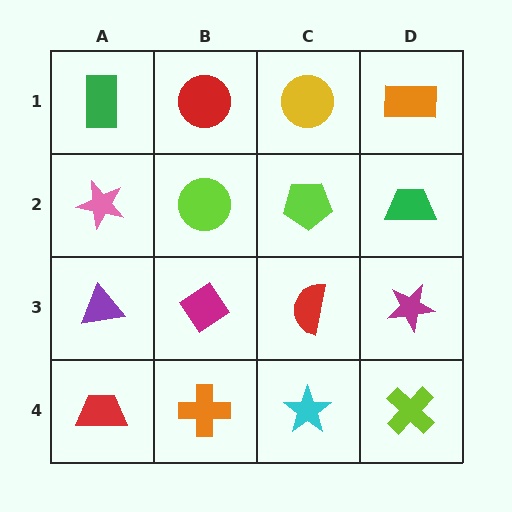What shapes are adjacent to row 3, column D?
A green trapezoid (row 2, column D), a lime cross (row 4, column D), a red semicircle (row 3, column C).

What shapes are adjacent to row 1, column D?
A green trapezoid (row 2, column D), a yellow circle (row 1, column C).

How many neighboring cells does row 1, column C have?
3.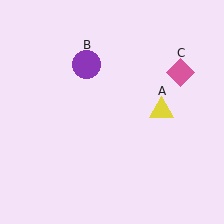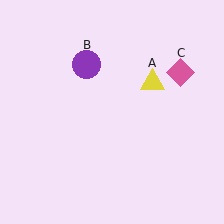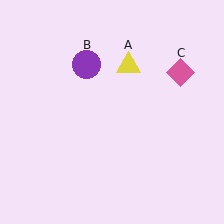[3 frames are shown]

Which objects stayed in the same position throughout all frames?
Purple circle (object B) and pink diamond (object C) remained stationary.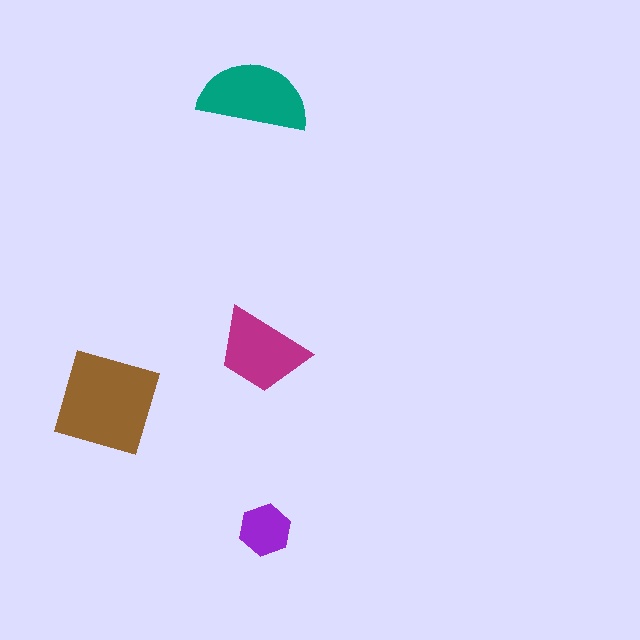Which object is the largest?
The brown square.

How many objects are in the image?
There are 4 objects in the image.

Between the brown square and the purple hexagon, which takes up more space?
The brown square.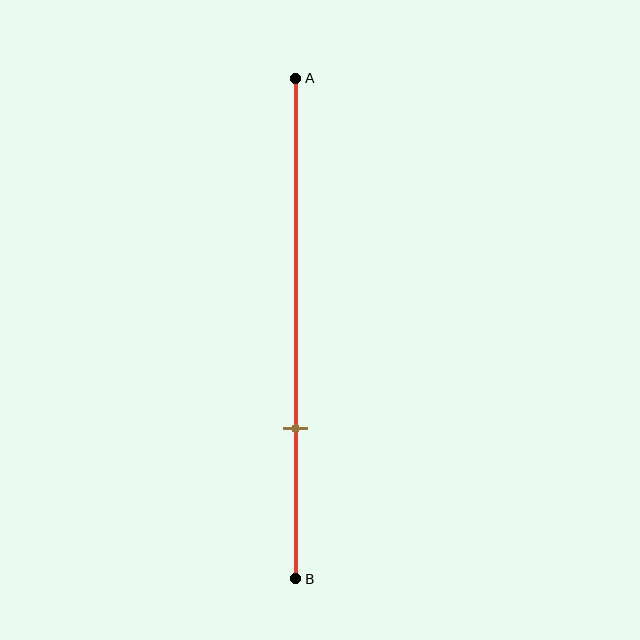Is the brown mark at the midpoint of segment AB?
No, the mark is at about 70% from A, not at the 50% midpoint.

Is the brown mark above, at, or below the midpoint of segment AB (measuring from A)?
The brown mark is below the midpoint of segment AB.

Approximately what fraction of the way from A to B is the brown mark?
The brown mark is approximately 70% of the way from A to B.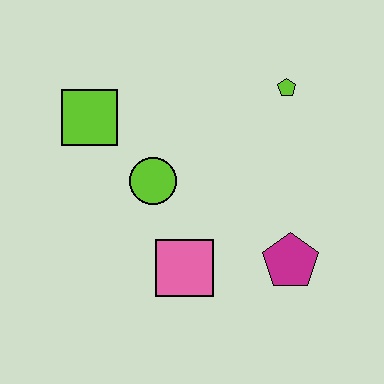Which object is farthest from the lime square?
The magenta pentagon is farthest from the lime square.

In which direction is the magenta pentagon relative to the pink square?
The magenta pentagon is to the right of the pink square.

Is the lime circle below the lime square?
Yes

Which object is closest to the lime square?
The lime circle is closest to the lime square.